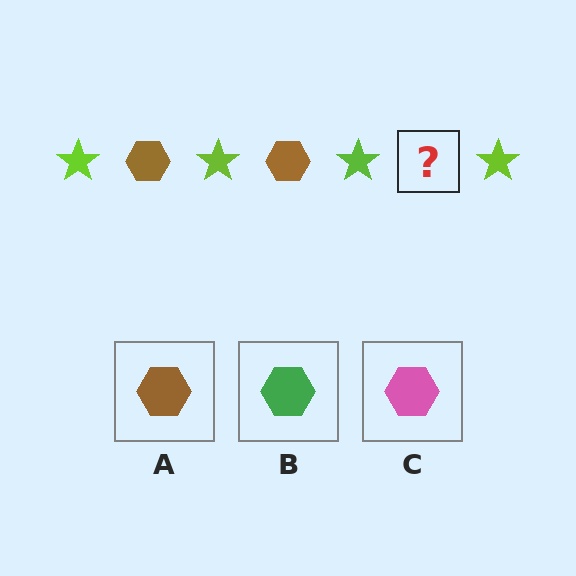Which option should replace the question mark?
Option A.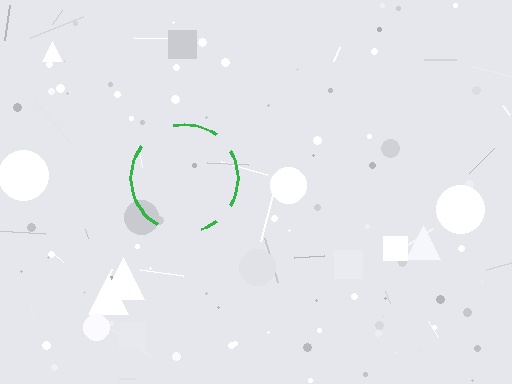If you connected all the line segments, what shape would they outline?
They would outline a circle.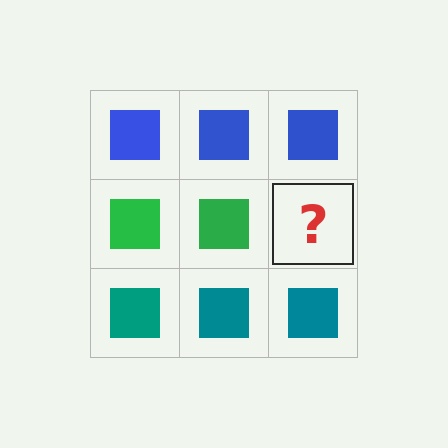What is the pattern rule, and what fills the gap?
The rule is that each row has a consistent color. The gap should be filled with a green square.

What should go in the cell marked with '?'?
The missing cell should contain a green square.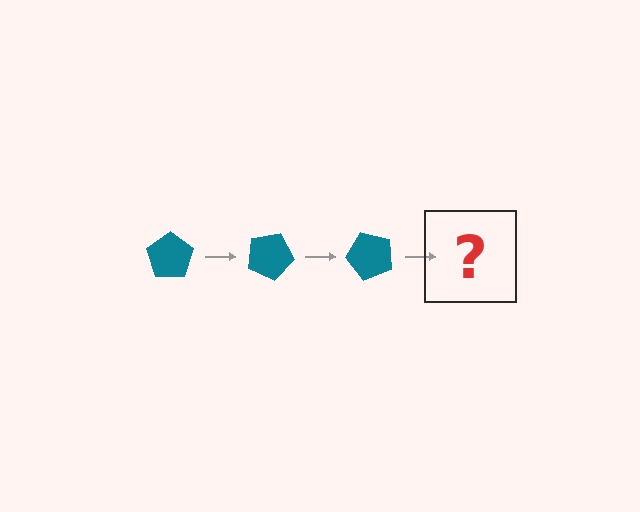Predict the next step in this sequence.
The next step is a teal pentagon rotated 75 degrees.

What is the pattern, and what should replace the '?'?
The pattern is that the pentagon rotates 25 degrees each step. The '?' should be a teal pentagon rotated 75 degrees.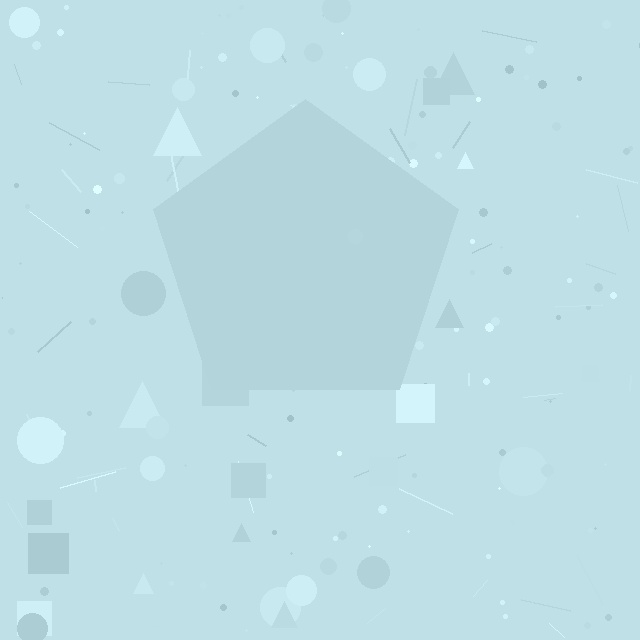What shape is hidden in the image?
A pentagon is hidden in the image.